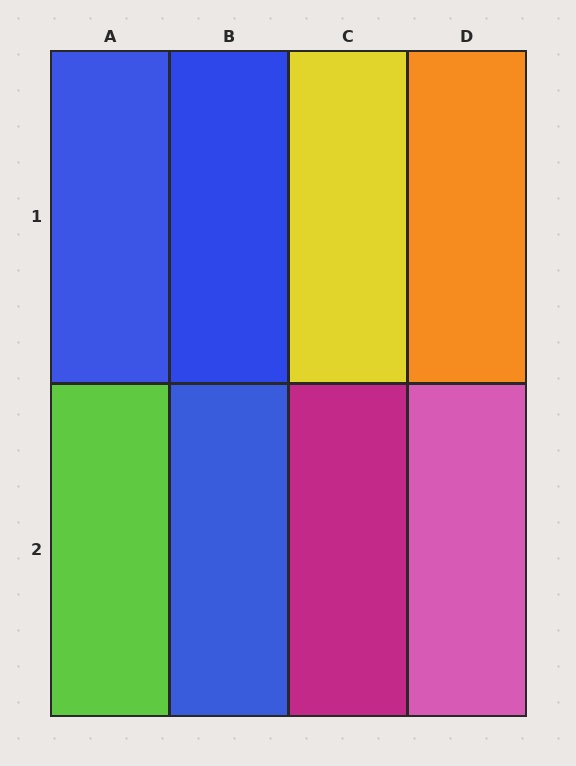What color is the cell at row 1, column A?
Blue.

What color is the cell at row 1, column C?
Yellow.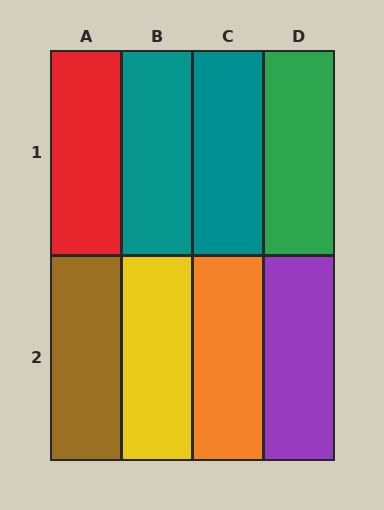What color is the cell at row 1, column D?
Green.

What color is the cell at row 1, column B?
Teal.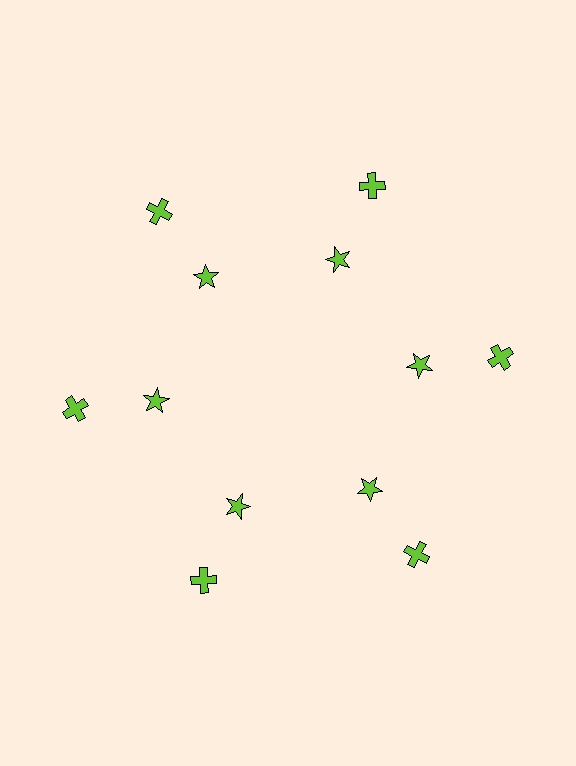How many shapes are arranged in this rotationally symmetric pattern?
There are 12 shapes, arranged in 6 groups of 2.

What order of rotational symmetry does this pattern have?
This pattern has 6-fold rotational symmetry.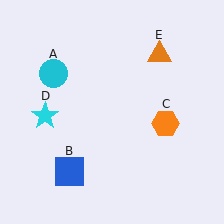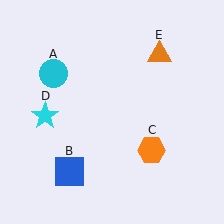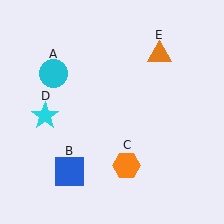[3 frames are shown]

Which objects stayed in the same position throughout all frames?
Cyan circle (object A) and blue square (object B) and cyan star (object D) and orange triangle (object E) remained stationary.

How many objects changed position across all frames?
1 object changed position: orange hexagon (object C).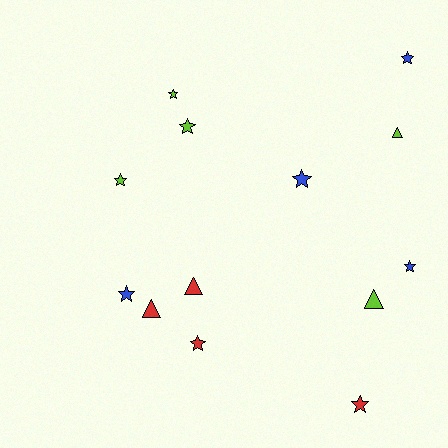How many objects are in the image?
There are 13 objects.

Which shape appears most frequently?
Star, with 9 objects.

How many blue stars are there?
There are 4 blue stars.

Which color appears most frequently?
Lime, with 5 objects.